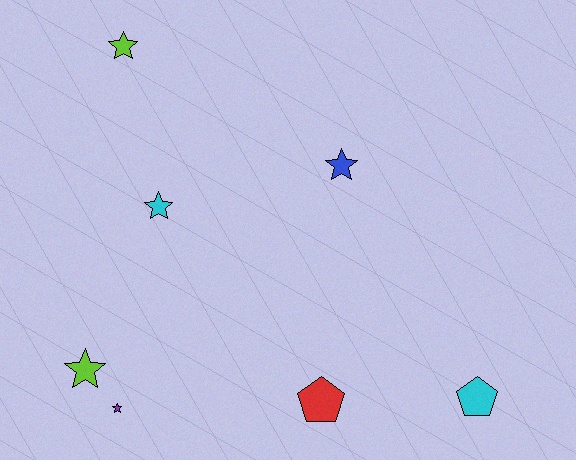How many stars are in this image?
There are 5 stars.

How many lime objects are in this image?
There are 2 lime objects.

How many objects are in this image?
There are 7 objects.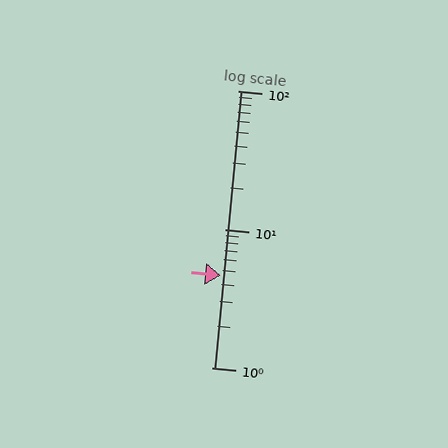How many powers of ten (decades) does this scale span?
The scale spans 2 decades, from 1 to 100.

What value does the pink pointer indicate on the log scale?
The pointer indicates approximately 4.6.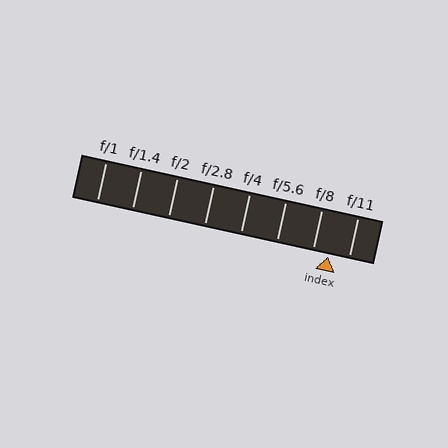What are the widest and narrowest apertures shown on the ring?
The widest aperture shown is f/1 and the narrowest is f/11.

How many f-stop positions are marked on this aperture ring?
There are 8 f-stop positions marked.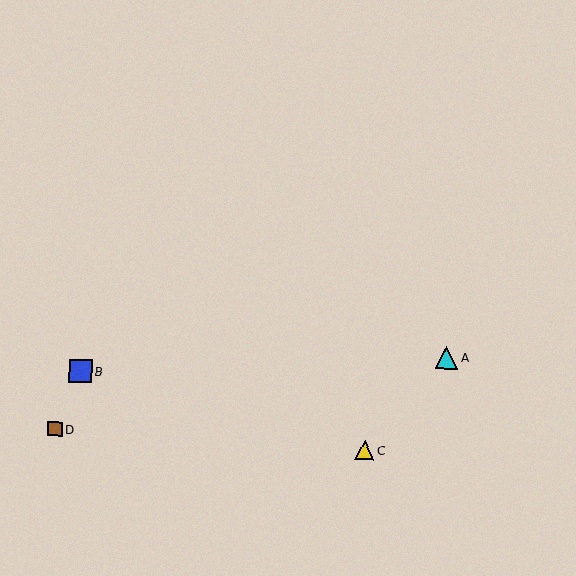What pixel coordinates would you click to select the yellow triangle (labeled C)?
Click at (365, 451) to select the yellow triangle C.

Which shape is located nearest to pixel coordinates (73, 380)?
The blue square (labeled B) at (80, 371) is nearest to that location.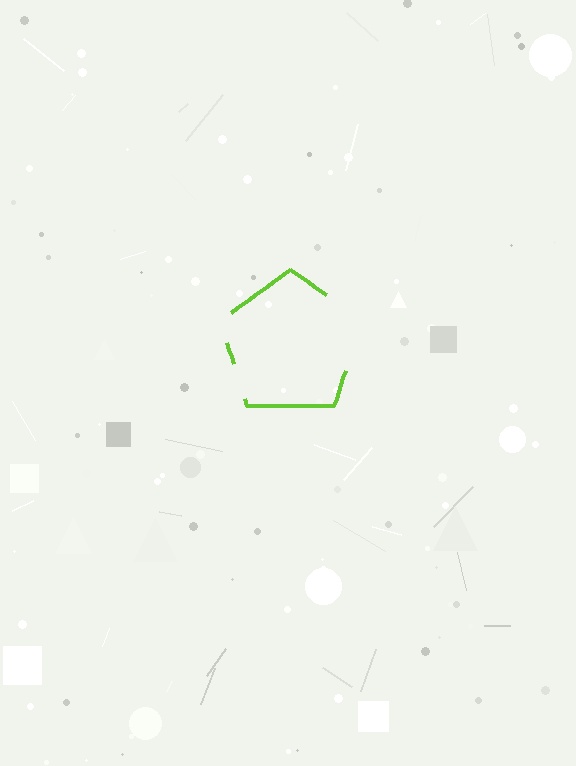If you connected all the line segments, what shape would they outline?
They would outline a pentagon.